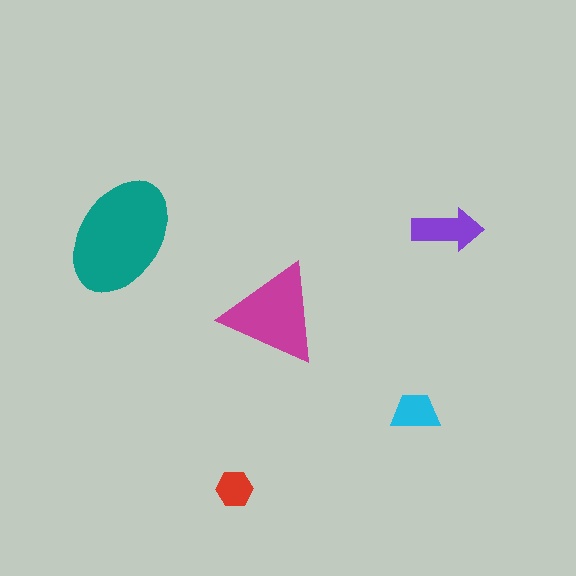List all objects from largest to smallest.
The teal ellipse, the magenta triangle, the purple arrow, the cyan trapezoid, the red hexagon.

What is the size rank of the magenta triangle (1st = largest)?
2nd.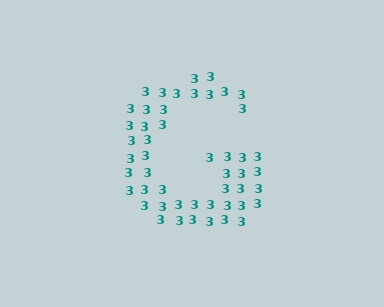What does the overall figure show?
The overall figure shows the letter G.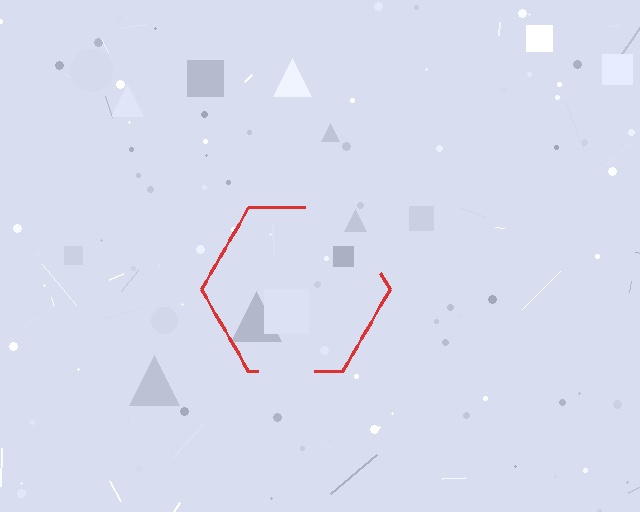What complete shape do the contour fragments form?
The contour fragments form a hexagon.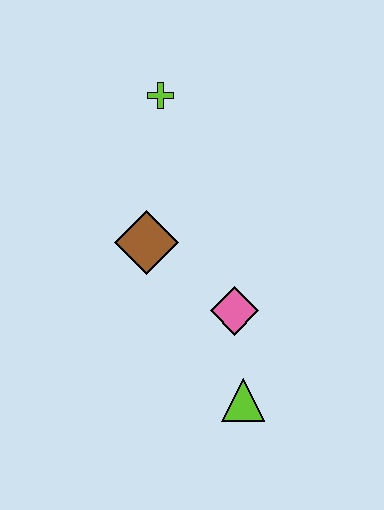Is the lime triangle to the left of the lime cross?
No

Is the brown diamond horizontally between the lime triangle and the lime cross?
No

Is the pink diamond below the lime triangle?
No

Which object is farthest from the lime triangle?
The lime cross is farthest from the lime triangle.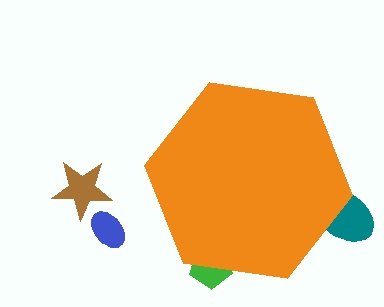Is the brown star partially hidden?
No, the brown star is fully visible.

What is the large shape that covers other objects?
An orange hexagon.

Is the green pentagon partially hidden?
Yes, the green pentagon is partially hidden behind the orange hexagon.